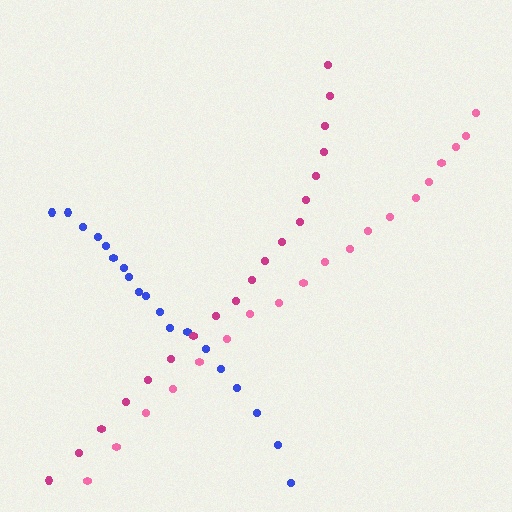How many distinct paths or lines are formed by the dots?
There are 3 distinct paths.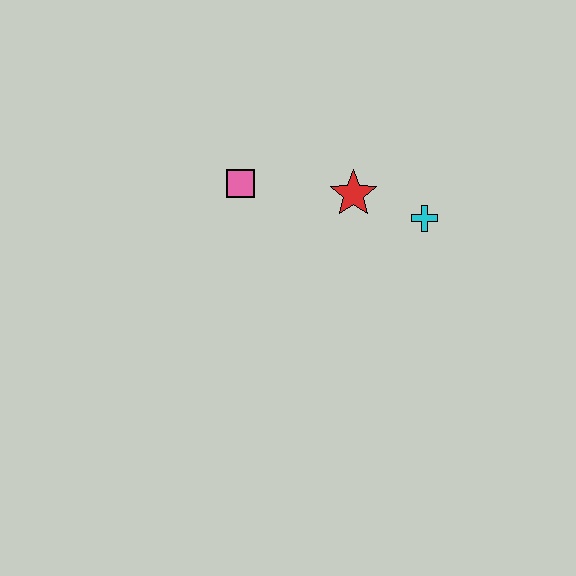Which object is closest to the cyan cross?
The red star is closest to the cyan cross.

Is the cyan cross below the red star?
Yes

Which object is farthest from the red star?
The pink square is farthest from the red star.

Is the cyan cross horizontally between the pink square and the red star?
No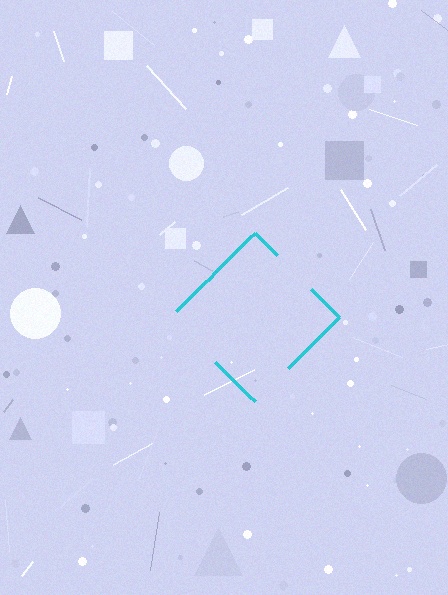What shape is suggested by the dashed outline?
The dashed outline suggests a diamond.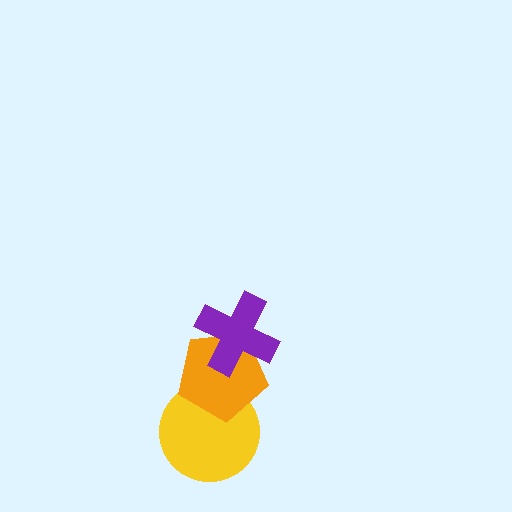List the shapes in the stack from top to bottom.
From top to bottom: the purple cross, the orange pentagon, the yellow circle.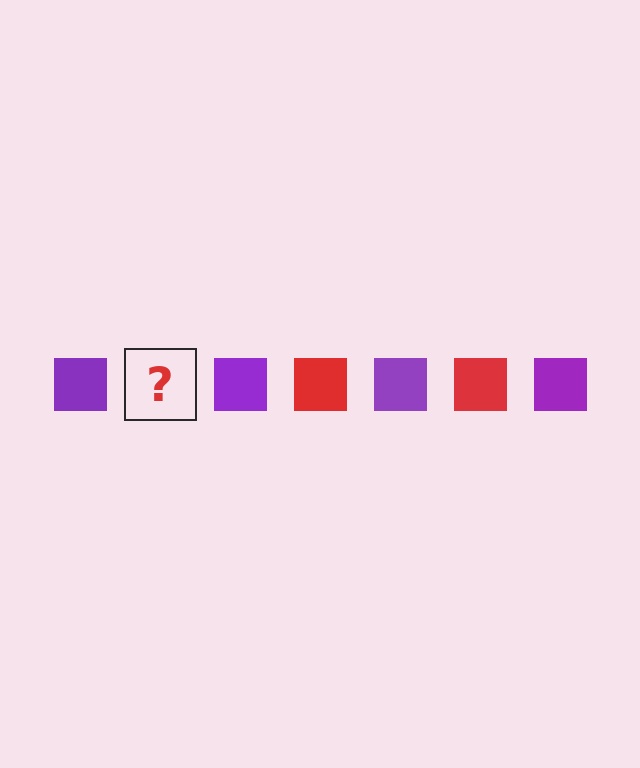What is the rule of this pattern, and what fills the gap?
The rule is that the pattern cycles through purple, red squares. The gap should be filled with a red square.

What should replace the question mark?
The question mark should be replaced with a red square.